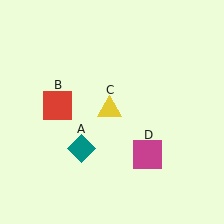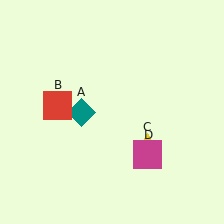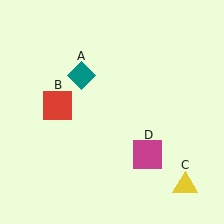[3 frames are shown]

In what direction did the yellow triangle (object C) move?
The yellow triangle (object C) moved down and to the right.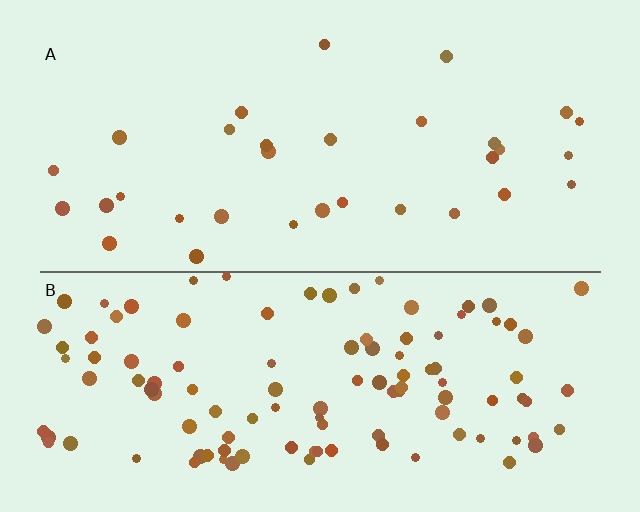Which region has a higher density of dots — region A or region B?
B (the bottom).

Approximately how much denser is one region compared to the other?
Approximately 3.6× — region B over region A.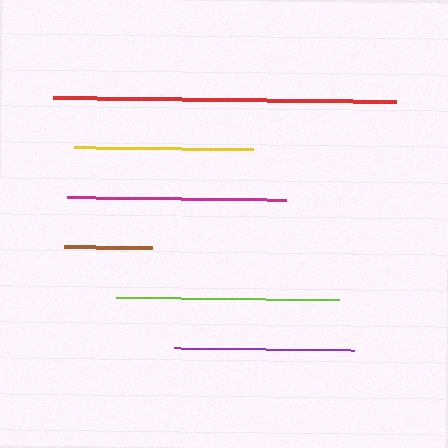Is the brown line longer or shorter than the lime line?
The lime line is longer than the brown line.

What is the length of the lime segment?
The lime segment is approximately 224 pixels long.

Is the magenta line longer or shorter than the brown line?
The magenta line is longer than the brown line.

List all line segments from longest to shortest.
From longest to shortest: red, lime, magenta, purple, yellow, brown.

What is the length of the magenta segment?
The magenta segment is approximately 218 pixels long.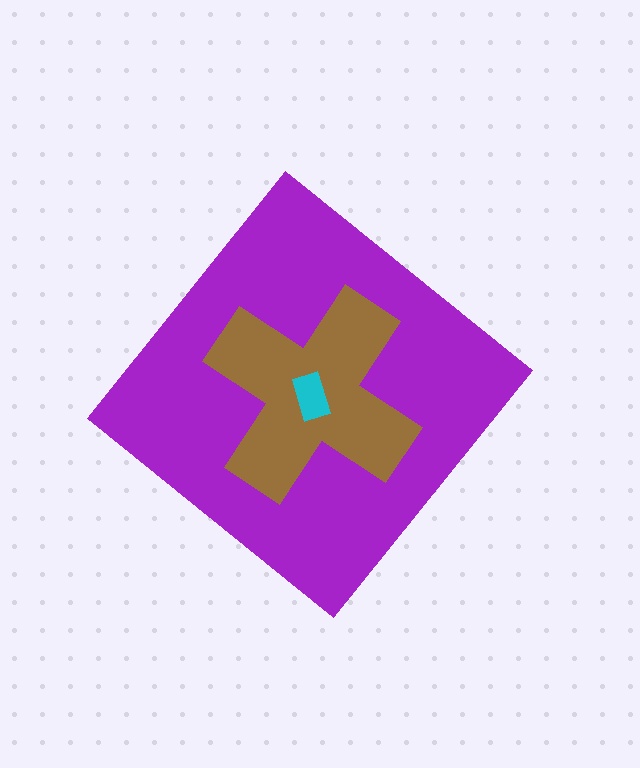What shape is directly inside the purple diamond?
The brown cross.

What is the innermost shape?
The cyan rectangle.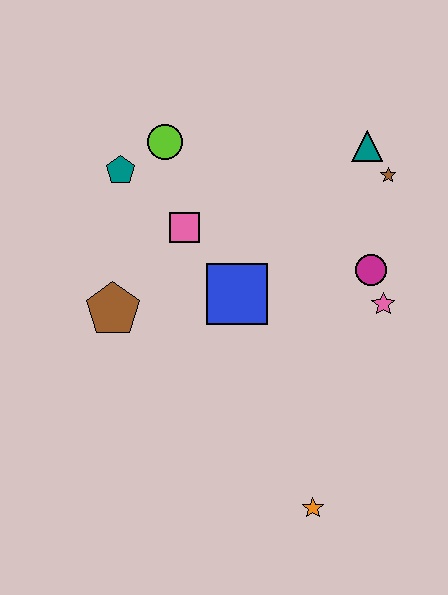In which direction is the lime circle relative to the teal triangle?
The lime circle is to the left of the teal triangle.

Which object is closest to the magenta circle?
The pink star is closest to the magenta circle.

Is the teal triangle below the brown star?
No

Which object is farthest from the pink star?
The teal pentagon is farthest from the pink star.